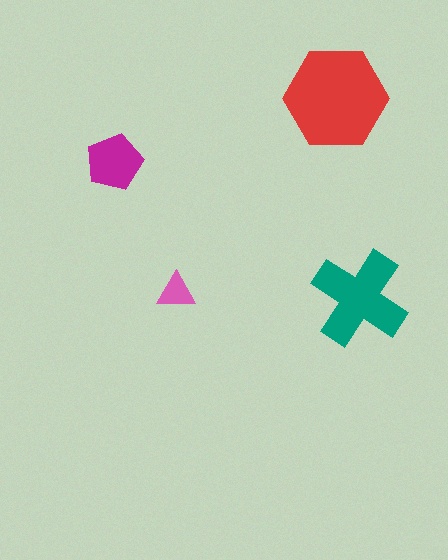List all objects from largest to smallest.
The red hexagon, the teal cross, the magenta pentagon, the pink triangle.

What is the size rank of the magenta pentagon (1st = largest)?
3rd.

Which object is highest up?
The red hexagon is topmost.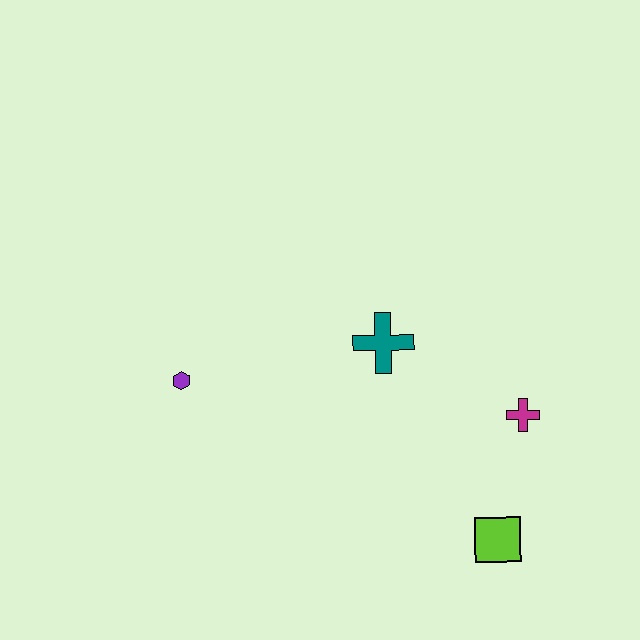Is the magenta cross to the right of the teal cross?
Yes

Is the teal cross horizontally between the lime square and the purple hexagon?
Yes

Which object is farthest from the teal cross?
The lime square is farthest from the teal cross.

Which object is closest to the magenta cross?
The lime square is closest to the magenta cross.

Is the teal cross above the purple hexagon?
Yes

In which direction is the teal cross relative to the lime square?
The teal cross is above the lime square.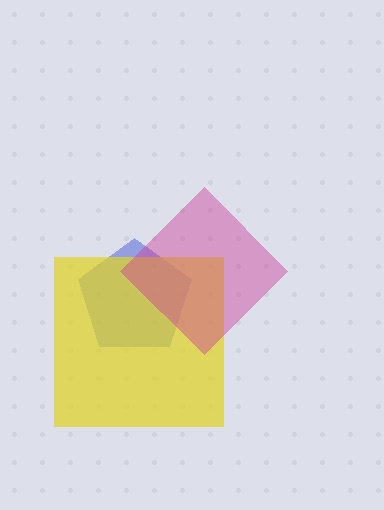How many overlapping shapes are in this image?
There are 3 overlapping shapes in the image.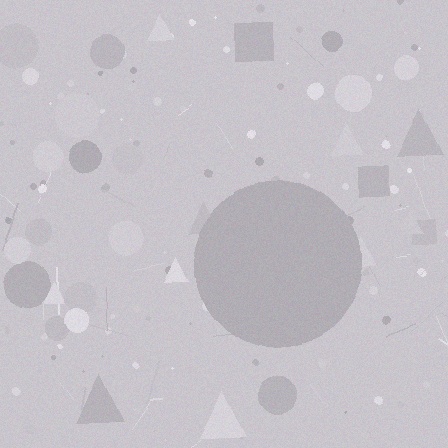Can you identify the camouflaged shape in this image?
The camouflaged shape is a circle.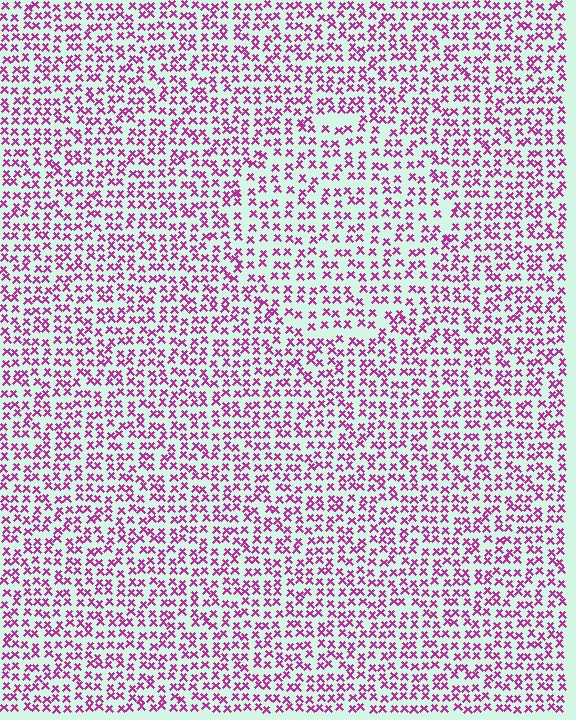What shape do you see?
I see a circle.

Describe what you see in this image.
The image contains small magenta elements arranged at two different densities. A circle-shaped region is visible where the elements are less densely packed than the surrounding area.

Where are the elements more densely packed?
The elements are more densely packed outside the circle boundary.